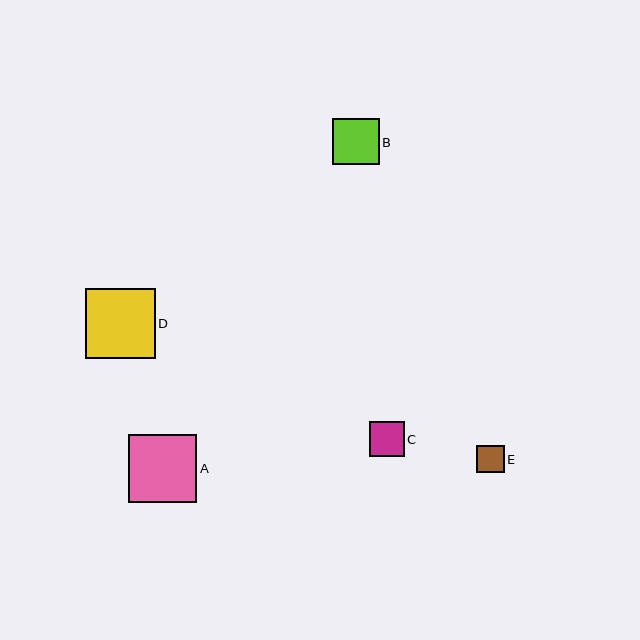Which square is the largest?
Square D is the largest with a size of approximately 70 pixels.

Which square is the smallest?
Square E is the smallest with a size of approximately 27 pixels.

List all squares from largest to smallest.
From largest to smallest: D, A, B, C, E.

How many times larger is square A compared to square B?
Square A is approximately 1.5 times the size of square B.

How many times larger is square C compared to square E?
Square C is approximately 1.3 times the size of square E.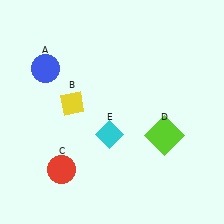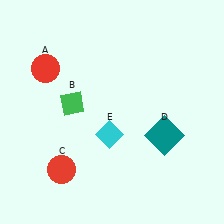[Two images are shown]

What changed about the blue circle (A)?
In Image 1, A is blue. In Image 2, it changed to red.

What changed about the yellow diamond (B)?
In Image 1, B is yellow. In Image 2, it changed to green.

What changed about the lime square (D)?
In Image 1, D is lime. In Image 2, it changed to teal.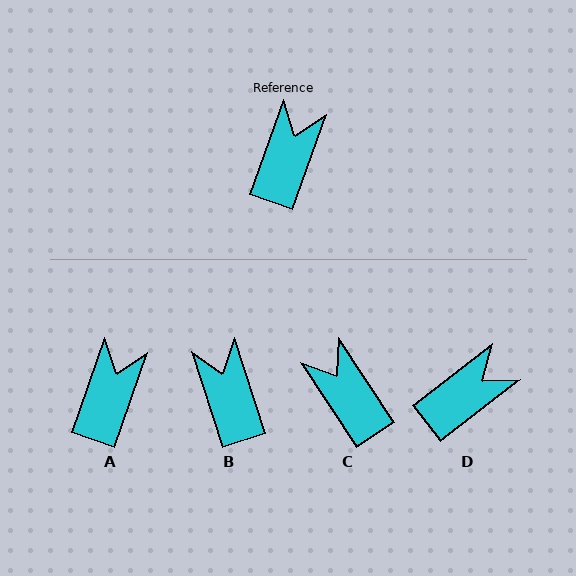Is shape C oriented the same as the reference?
No, it is off by about 53 degrees.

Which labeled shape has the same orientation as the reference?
A.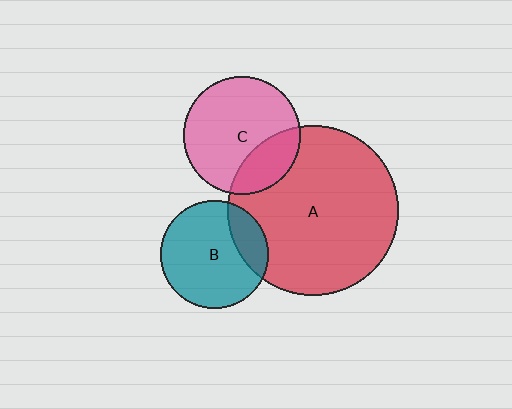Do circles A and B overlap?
Yes.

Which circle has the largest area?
Circle A (red).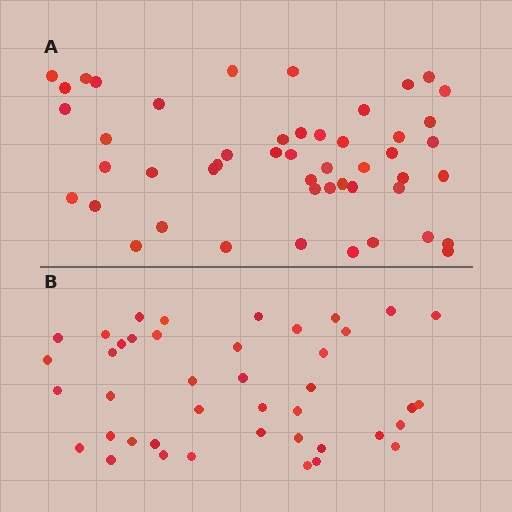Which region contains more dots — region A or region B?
Region A (the top region) has more dots.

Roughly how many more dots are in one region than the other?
Region A has roughly 8 or so more dots than region B.